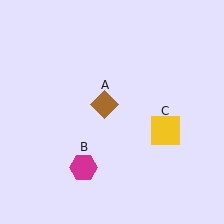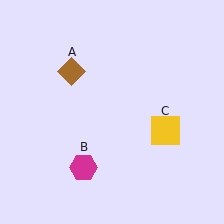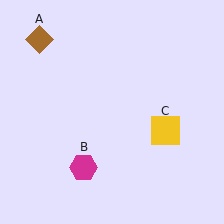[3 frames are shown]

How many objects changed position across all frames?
1 object changed position: brown diamond (object A).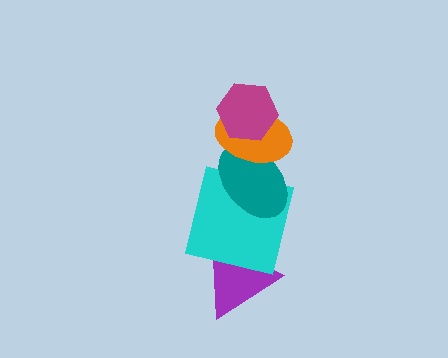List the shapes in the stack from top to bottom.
From top to bottom: the magenta hexagon, the orange ellipse, the teal ellipse, the cyan square, the purple triangle.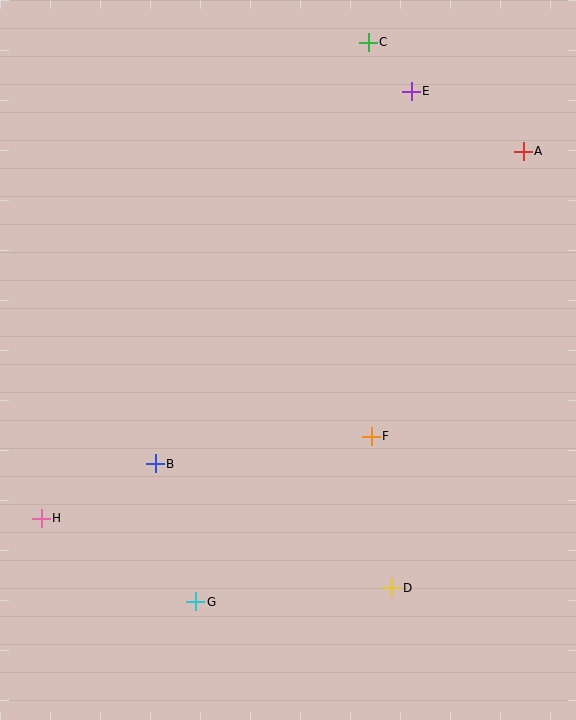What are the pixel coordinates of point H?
Point H is at (41, 518).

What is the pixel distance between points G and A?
The distance between G and A is 557 pixels.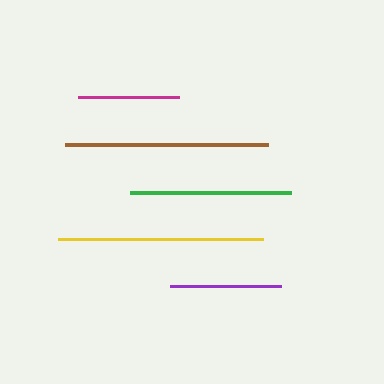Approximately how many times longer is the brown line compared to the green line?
The brown line is approximately 1.3 times the length of the green line.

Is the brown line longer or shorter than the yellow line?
The yellow line is longer than the brown line.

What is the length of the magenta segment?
The magenta segment is approximately 101 pixels long.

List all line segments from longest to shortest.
From longest to shortest: yellow, brown, green, purple, magenta.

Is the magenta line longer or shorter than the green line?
The green line is longer than the magenta line.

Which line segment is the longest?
The yellow line is the longest at approximately 205 pixels.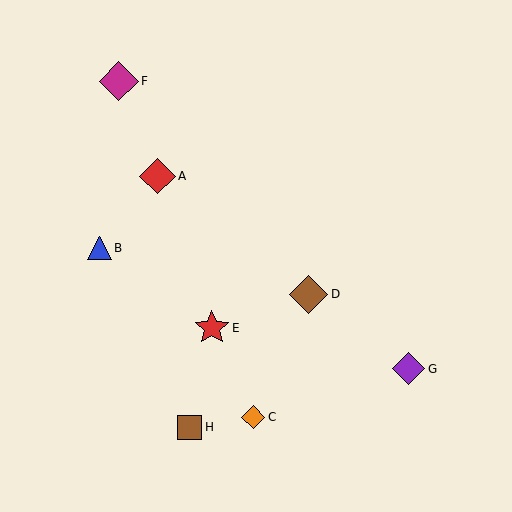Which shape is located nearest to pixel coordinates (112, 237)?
The blue triangle (labeled B) at (100, 248) is nearest to that location.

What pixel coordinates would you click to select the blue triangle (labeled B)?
Click at (100, 248) to select the blue triangle B.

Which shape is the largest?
The magenta diamond (labeled F) is the largest.